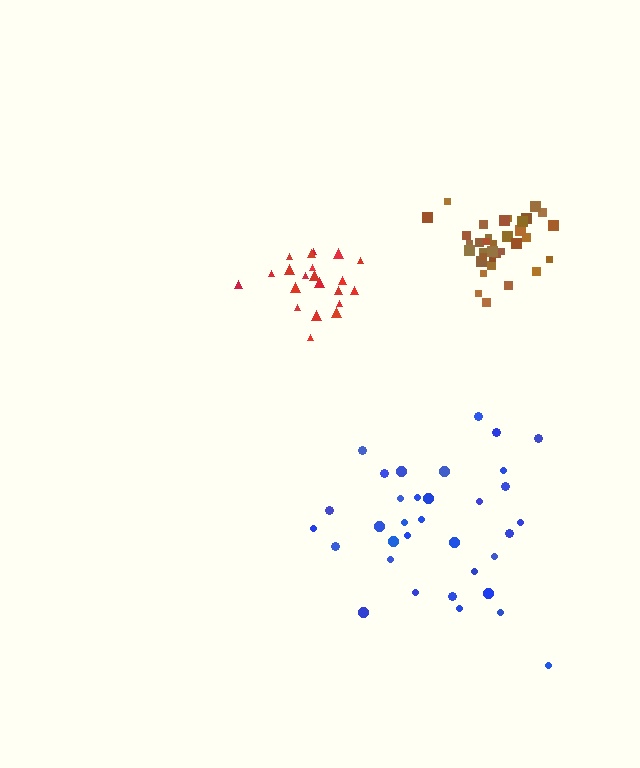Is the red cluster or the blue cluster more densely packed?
Red.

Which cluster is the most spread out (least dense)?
Blue.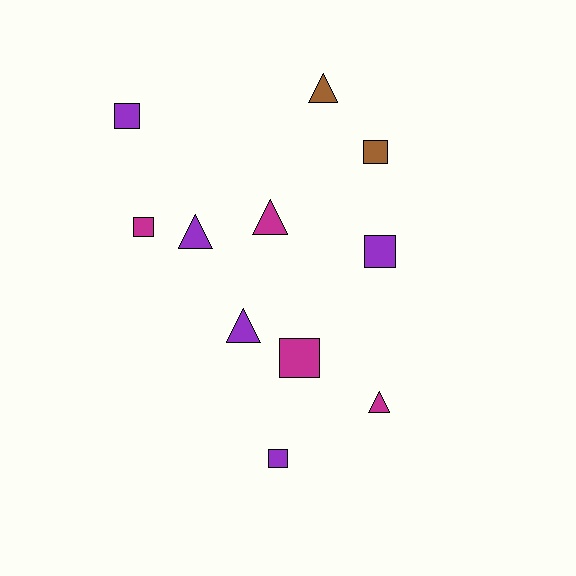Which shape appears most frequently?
Square, with 6 objects.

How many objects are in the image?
There are 11 objects.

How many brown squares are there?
There is 1 brown square.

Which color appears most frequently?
Purple, with 5 objects.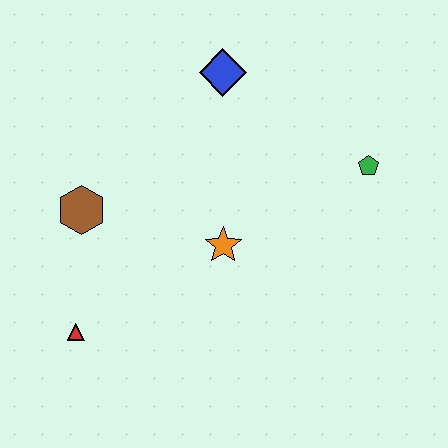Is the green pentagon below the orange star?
No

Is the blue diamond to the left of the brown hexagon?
No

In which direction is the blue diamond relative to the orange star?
The blue diamond is above the orange star.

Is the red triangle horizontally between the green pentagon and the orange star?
No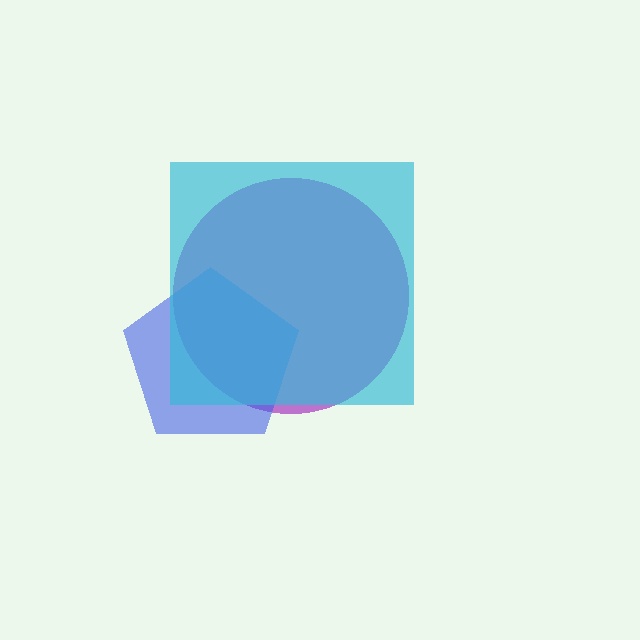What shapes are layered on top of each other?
The layered shapes are: a purple circle, a blue pentagon, a cyan square.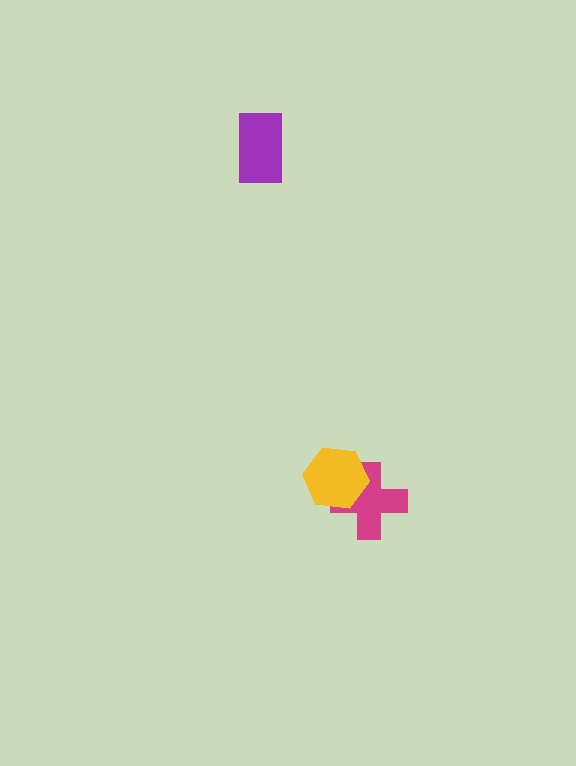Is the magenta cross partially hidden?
Yes, it is partially covered by another shape.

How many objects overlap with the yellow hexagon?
1 object overlaps with the yellow hexagon.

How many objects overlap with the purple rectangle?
0 objects overlap with the purple rectangle.